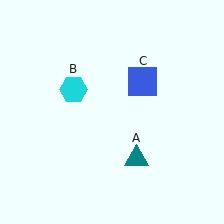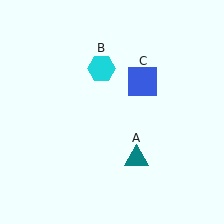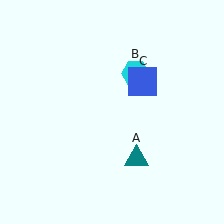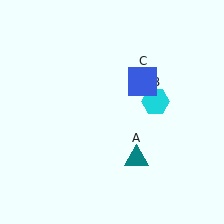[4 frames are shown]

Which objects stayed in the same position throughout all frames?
Teal triangle (object A) and blue square (object C) remained stationary.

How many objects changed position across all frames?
1 object changed position: cyan hexagon (object B).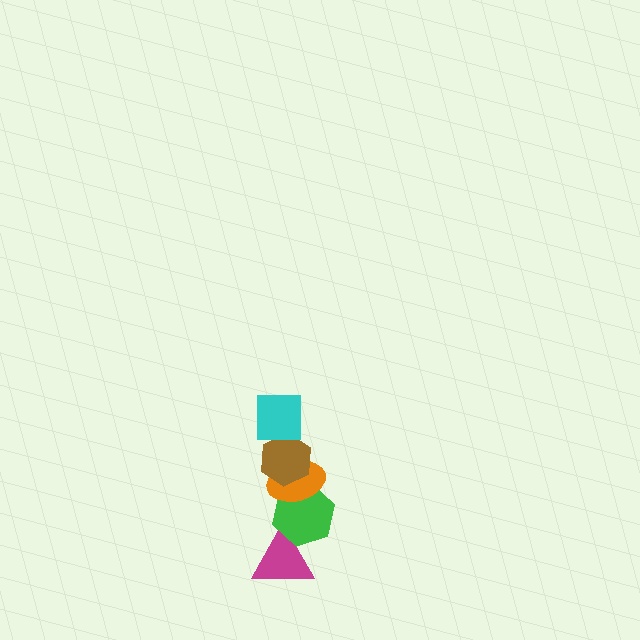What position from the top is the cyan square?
The cyan square is 1st from the top.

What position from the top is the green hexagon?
The green hexagon is 4th from the top.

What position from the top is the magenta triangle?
The magenta triangle is 5th from the top.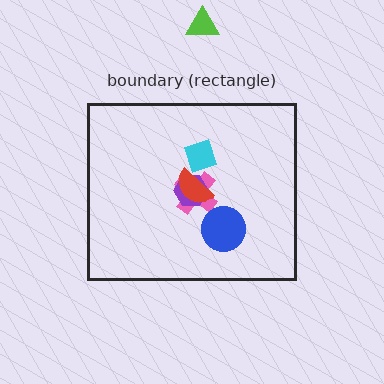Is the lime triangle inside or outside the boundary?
Outside.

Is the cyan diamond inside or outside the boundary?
Inside.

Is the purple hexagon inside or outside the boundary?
Inside.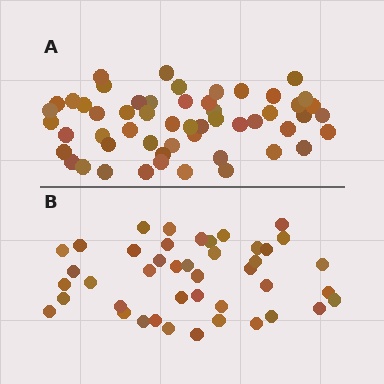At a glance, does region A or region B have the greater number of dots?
Region A (the top region) has more dots.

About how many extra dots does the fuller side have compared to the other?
Region A has roughly 12 or so more dots than region B.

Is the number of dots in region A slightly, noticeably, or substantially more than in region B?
Region A has noticeably more, but not dramatically so. The ratio is roughly 1.3 to 1.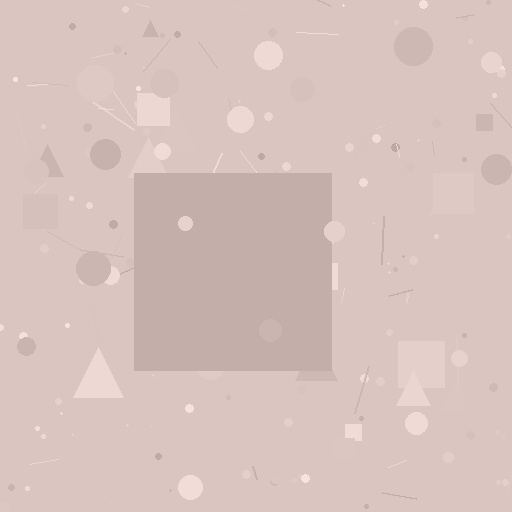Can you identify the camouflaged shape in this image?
The camouflaged shape is a square.